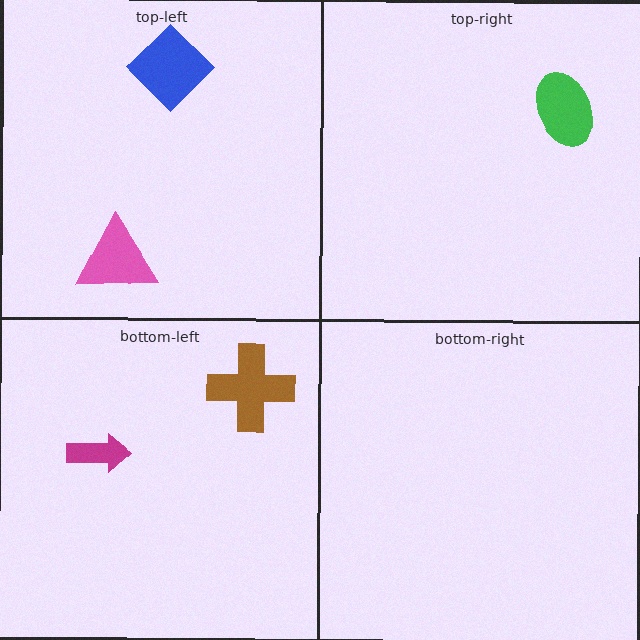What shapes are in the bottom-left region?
The brown cross, the magenta arrow.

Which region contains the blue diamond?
The top-left region.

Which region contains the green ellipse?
The top-right region.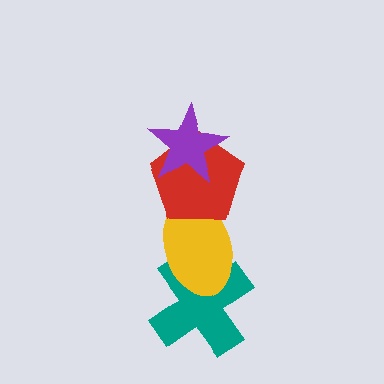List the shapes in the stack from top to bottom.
From top to bottom: the purple star, the red pentagon, the yellow ellipse, the teal cross.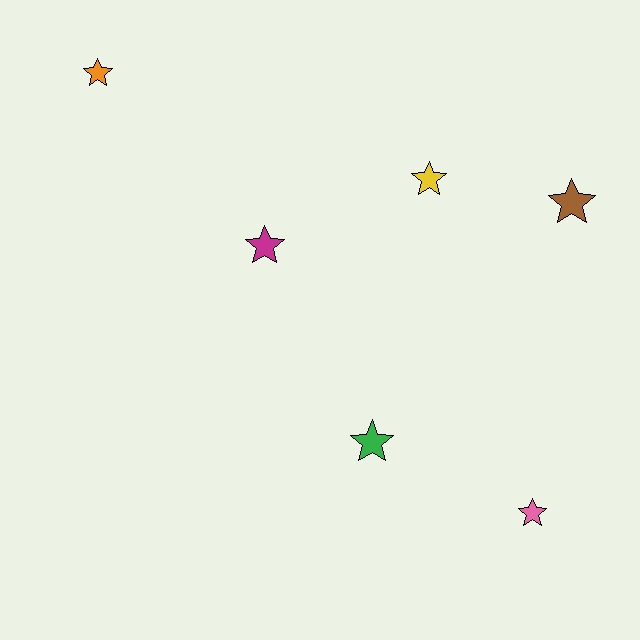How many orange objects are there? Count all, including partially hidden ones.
There is 1 orange object.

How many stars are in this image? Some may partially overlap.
There are 6 stars.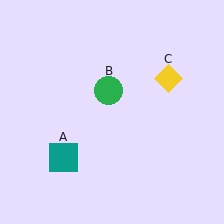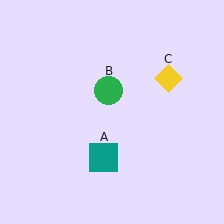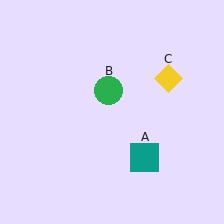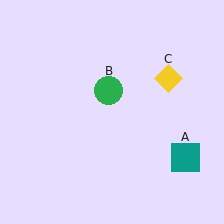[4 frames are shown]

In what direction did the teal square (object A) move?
The teal square (object A) moved right.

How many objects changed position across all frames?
1 object changed position: teal square (object A).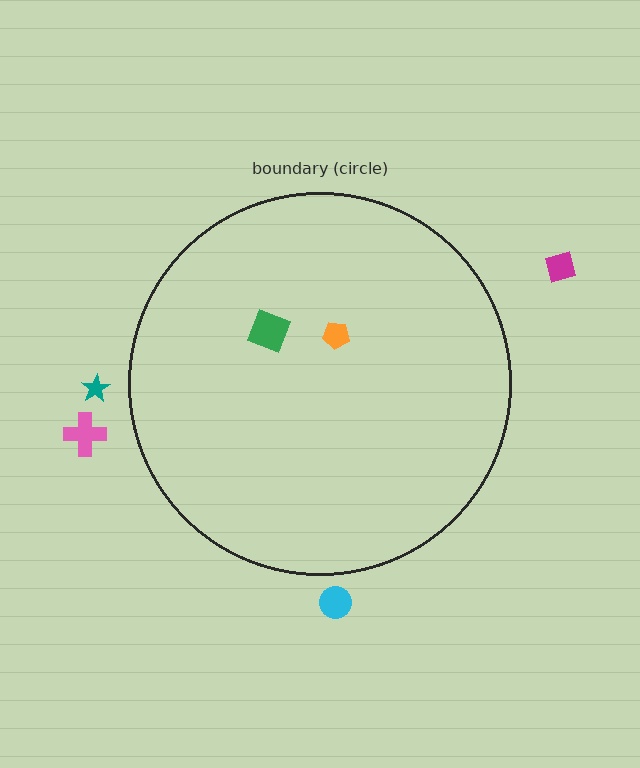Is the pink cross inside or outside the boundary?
Outside.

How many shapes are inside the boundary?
2 inside, 4 outside.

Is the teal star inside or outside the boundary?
Outside.